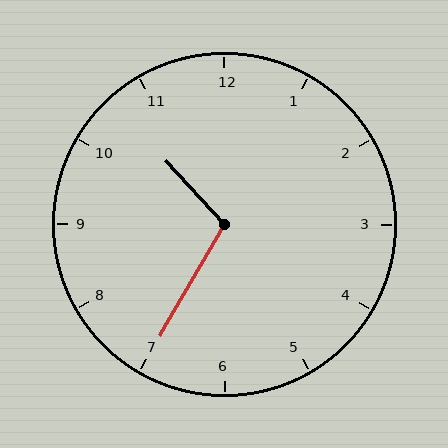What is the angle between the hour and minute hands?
Approximately 108 degrees.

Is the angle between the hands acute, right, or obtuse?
It is obtuse.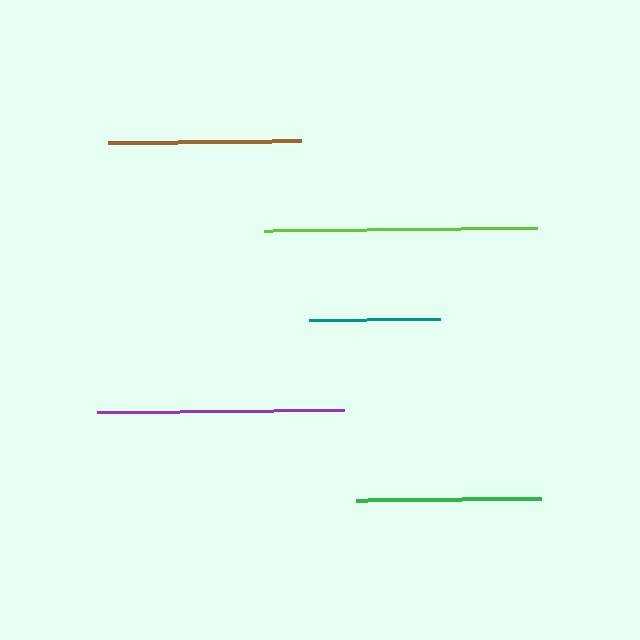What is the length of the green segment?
The green segment is approximately 185 pixels long.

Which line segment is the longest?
The lime line is the longest at approximately 274 pixels.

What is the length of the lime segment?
The lime segment is approximately 274 pixels long.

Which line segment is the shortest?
The teal line is the shortest at approximately 131 pixels.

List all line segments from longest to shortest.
From longest to shortest: lime, purple, brown, green, teal.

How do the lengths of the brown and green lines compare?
The brown and green lines are approximately the same length.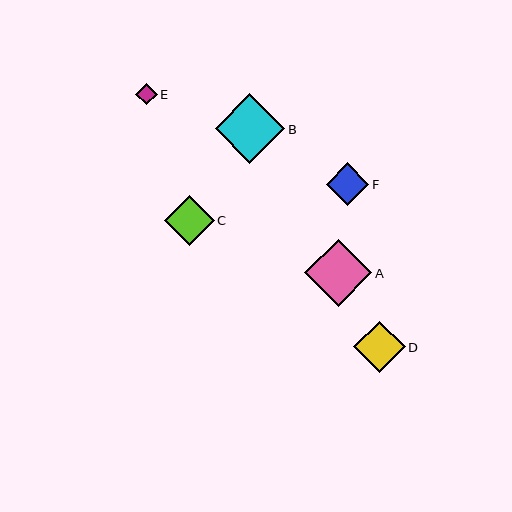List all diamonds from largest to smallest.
From largest to smallest: B, A, D, C, F, E.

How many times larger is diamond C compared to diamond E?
Diamond C is approximately 2.3 times the size of diamond E.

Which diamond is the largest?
Diamond B is the largest with a size of approximately 70 pixels.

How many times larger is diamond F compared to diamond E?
Diamond F is approximately 2.0 times the size of diamond E.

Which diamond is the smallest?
Diamond E is the smallest with a size of approximately 21 pixels.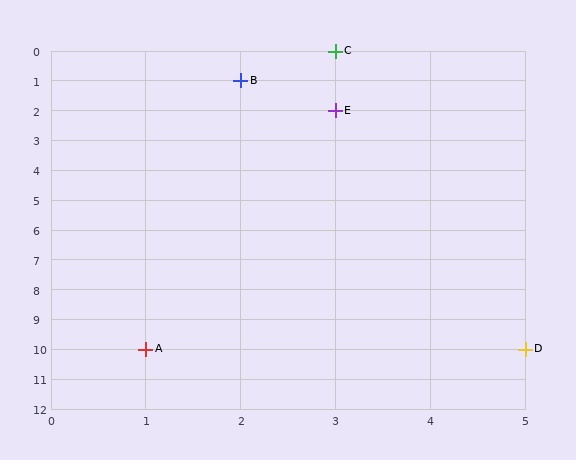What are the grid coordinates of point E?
Point E is at grid coordinates (3, 2).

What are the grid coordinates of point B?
Point B is at grid coordinates (2, 1).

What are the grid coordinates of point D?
Point D is at grid coordinates (5, 10).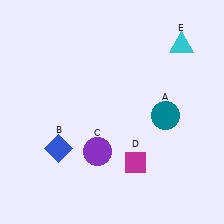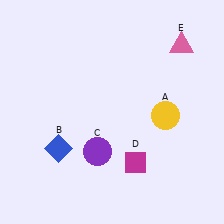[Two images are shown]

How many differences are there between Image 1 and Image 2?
There are 2 differences between the two images.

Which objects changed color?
A changed from teal to yellow. E changed from cyan to pink.